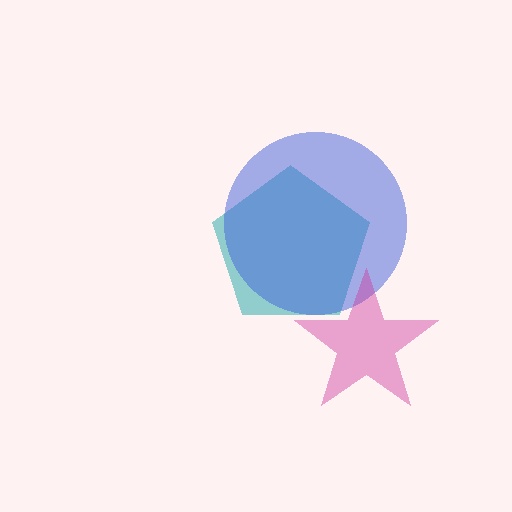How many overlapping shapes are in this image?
There are 3 overlapping shapes in the image.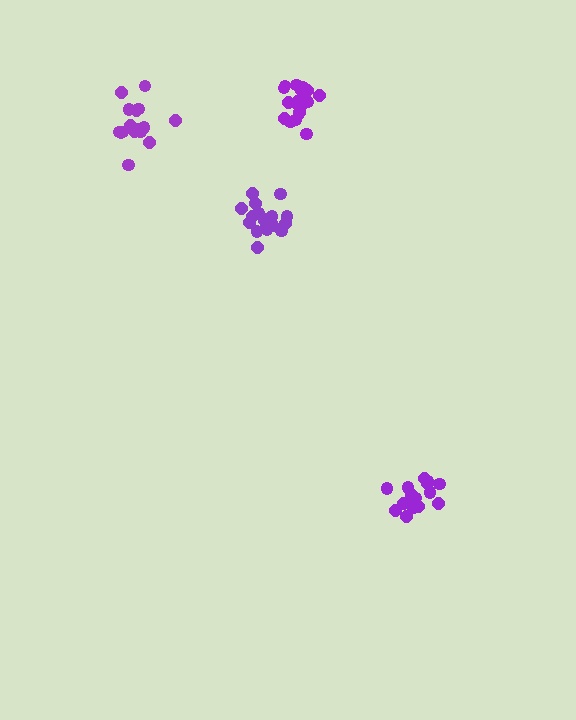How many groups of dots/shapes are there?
There are 4 groups.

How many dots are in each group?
Group 1: 15 dots, Group 2: 17 dots, Group 3: 19 dots, Group 4: 19 dots (70 total).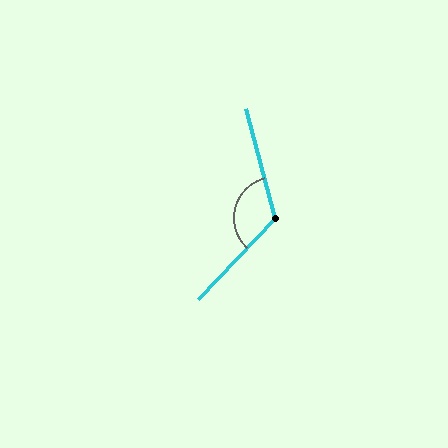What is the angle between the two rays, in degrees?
Approximately 122 degrees.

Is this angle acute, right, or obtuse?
It is obtuse.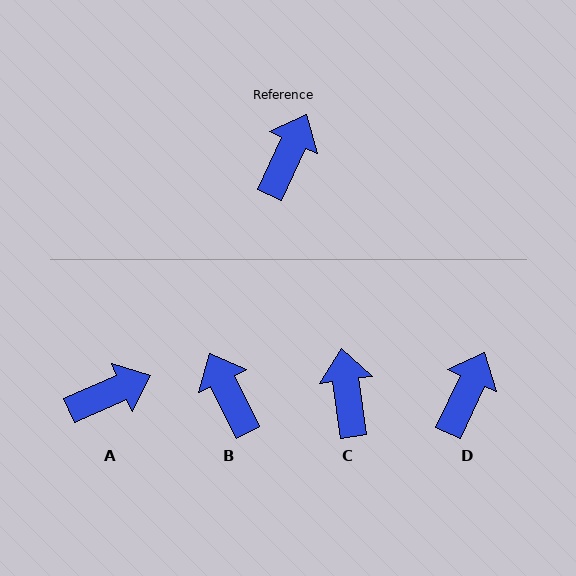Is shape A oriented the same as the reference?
No, it is off by about 42 degrees.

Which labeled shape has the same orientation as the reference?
D.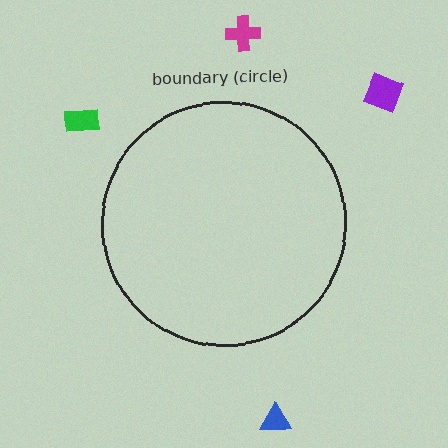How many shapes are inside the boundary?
0 inside, 4 outside.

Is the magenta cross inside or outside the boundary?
Outside.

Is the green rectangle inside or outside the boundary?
Outside.